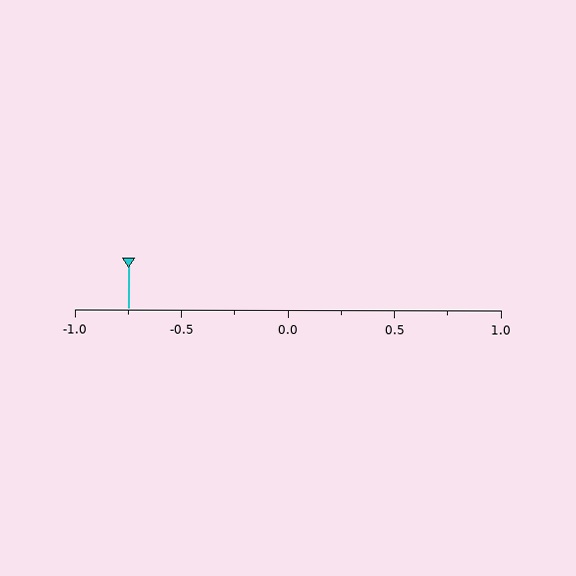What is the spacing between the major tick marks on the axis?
The major ticks are spaced 0.5 apart.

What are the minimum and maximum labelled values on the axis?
The axis runs from -1.0 to 1.0.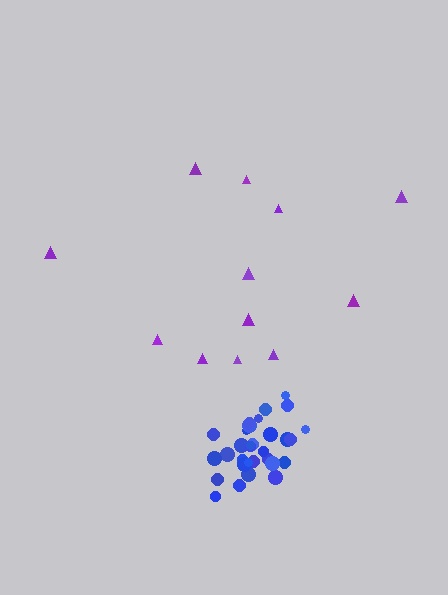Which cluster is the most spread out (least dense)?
Purple.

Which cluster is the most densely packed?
Blue.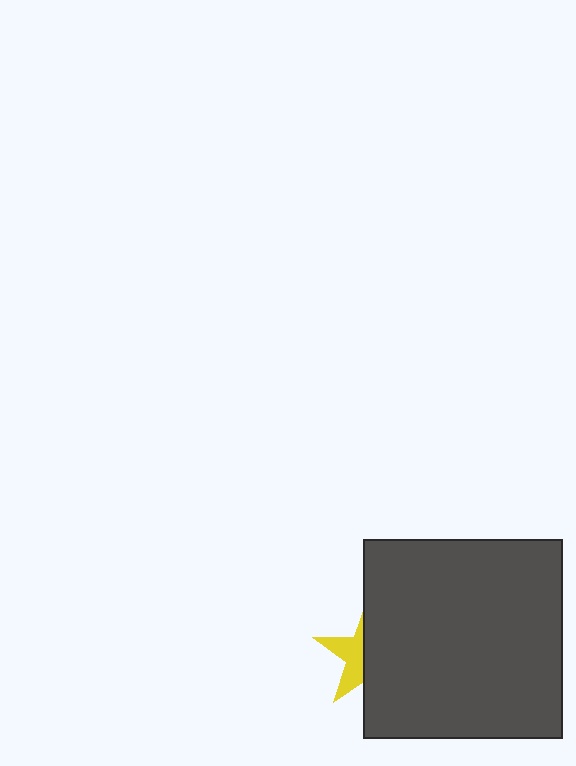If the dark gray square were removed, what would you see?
You would see the complete yellow star.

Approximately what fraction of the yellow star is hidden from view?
Roughly 59% of the yellow star is hidden behind the dark gray square.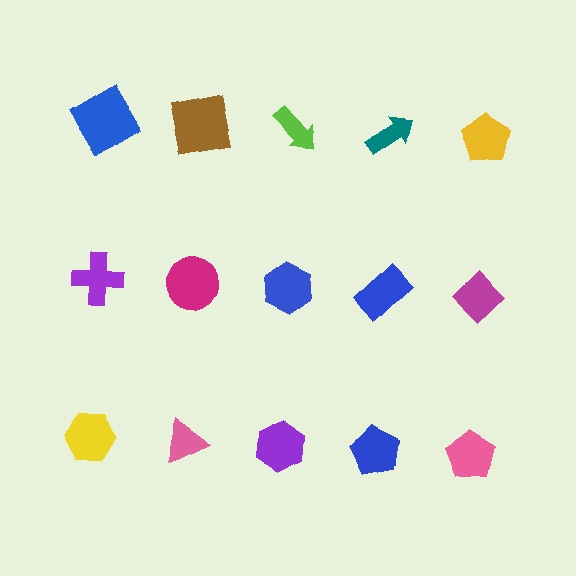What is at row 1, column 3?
A lime arrow.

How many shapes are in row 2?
5 shapes.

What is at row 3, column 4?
A blue pentagon.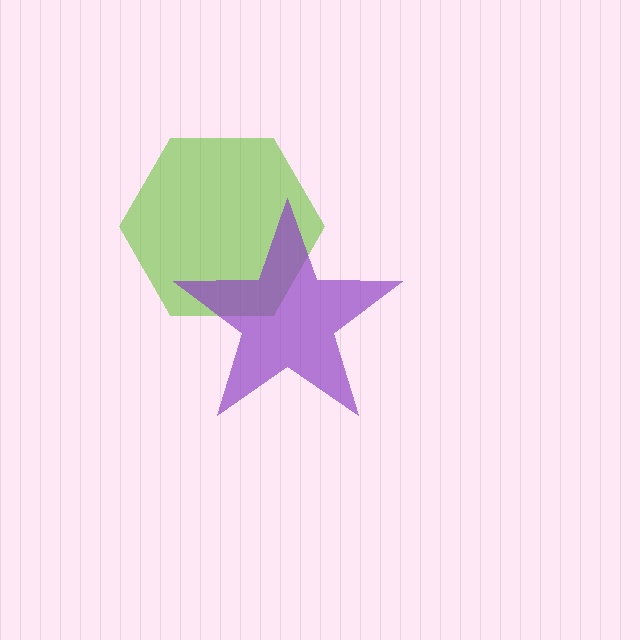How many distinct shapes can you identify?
There are 2 distinct shapes: a lime hexagon, a purple star.